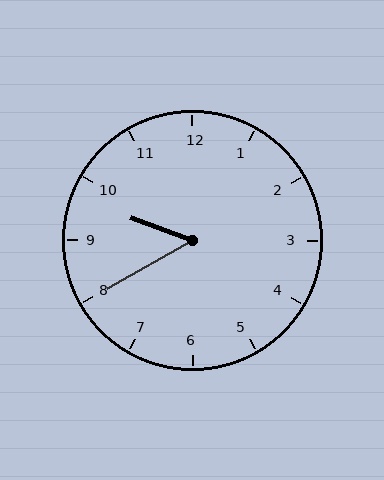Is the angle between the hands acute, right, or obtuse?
It is acute.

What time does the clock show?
9:40.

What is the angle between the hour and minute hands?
Approximately 50 degrees.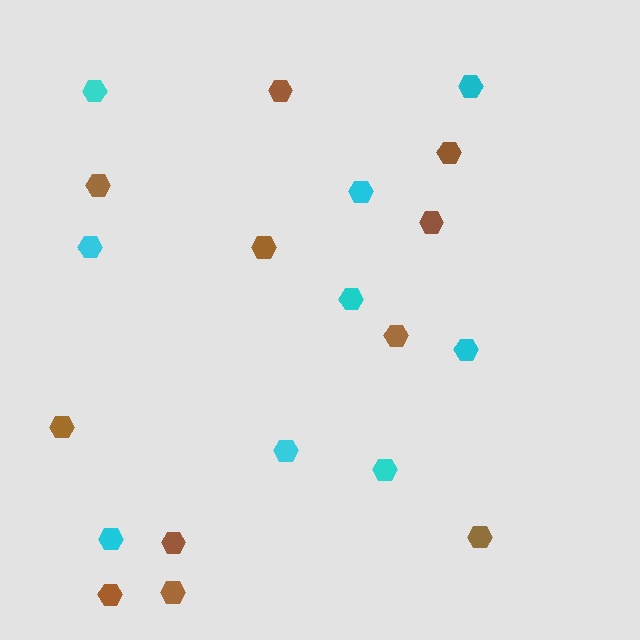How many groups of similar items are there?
There are 2 groups: one group of brown hexagons (11) and one group of cyan hexagons (9).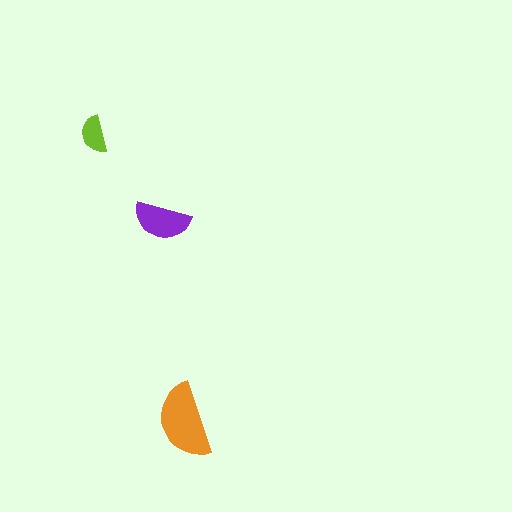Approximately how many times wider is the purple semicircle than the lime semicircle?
About 1.5 times wider.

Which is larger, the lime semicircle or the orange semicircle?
The orange one.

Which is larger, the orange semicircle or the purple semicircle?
The orange one.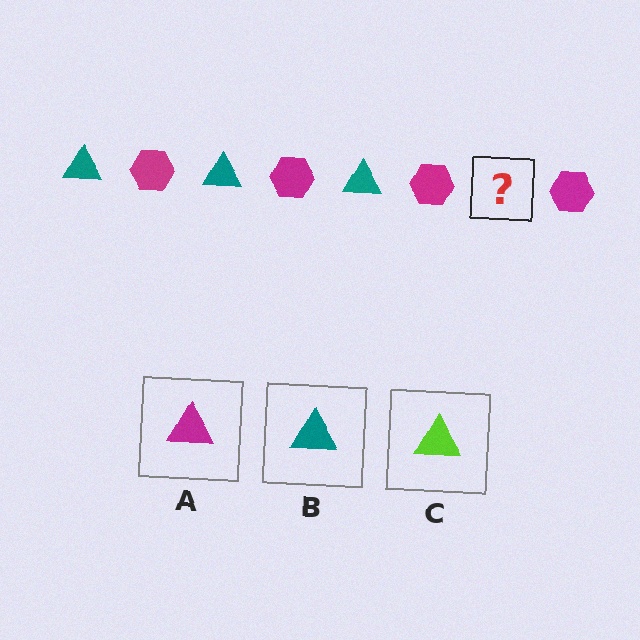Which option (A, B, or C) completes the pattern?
B.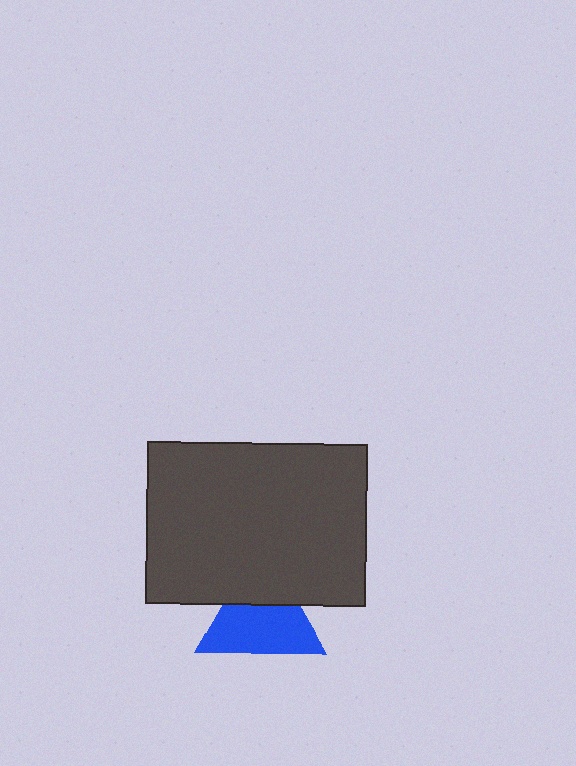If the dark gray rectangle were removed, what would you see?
You would see the complete blue triangle.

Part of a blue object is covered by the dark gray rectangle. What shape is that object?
It is a triangle.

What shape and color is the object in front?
The object in front is a dark gray rectangle.